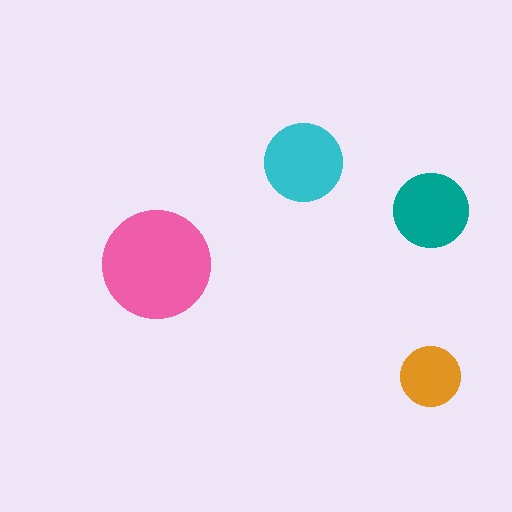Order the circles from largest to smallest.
the pink one, the cyan one, the teal one, the orange one.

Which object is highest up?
The cyan circle is topmost.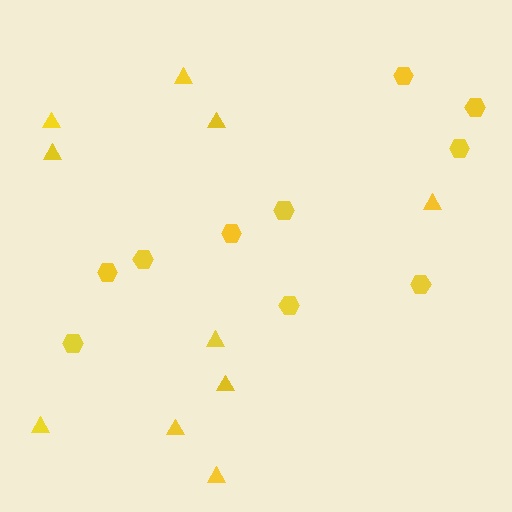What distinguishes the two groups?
There are 2 groups: one group of hexagons (10) and one group of triangles (10).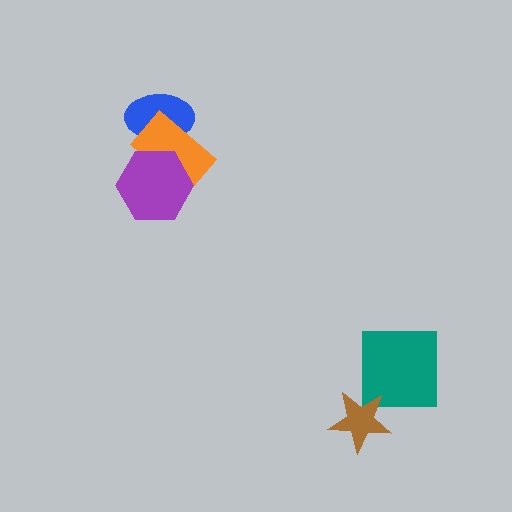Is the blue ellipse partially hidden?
Yes, it is partially covered by another shape.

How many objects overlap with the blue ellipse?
1 object overlaps with the blue ellipse.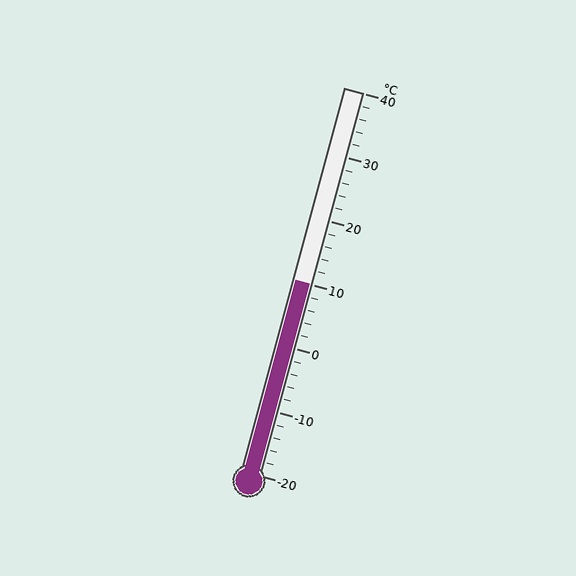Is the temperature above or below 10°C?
The temperature is at 10°C.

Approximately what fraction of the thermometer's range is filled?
The thermometer is filled to approximately 50% of its range.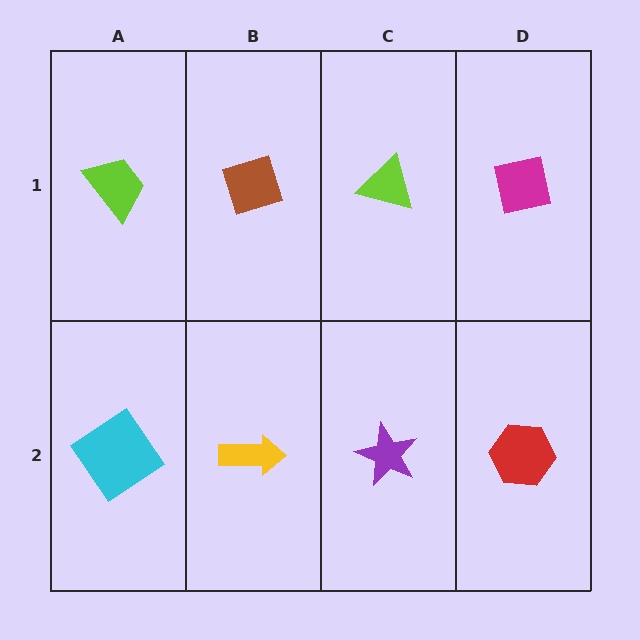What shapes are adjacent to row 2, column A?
A lime trapezoid (row 1, column A), a yellow arrow (row 2, column B).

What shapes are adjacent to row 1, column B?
A yellow arrow (row 2, column B), a lime trapezoid (row 1, column A), a lime triangle (row 1, column C).